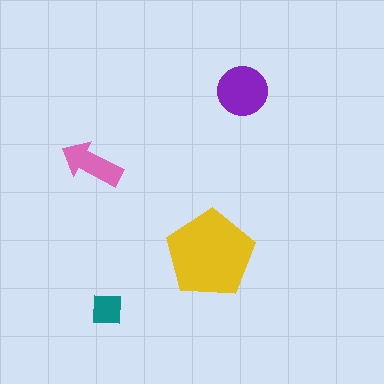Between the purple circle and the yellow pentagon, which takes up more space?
The yellow pentagon.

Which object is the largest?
The yellow pentagon.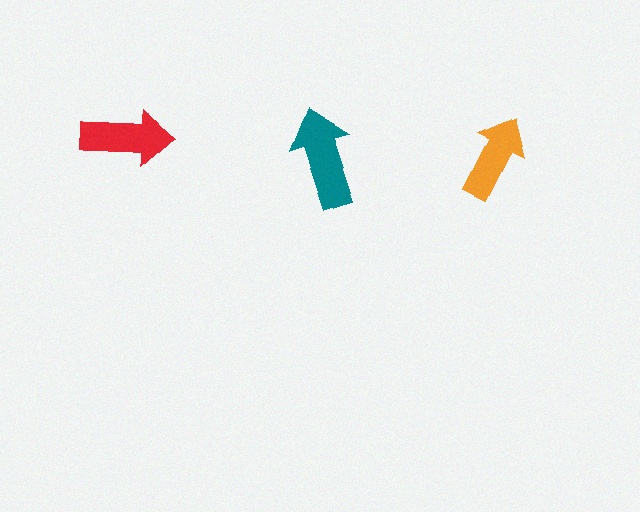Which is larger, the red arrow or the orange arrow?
The red one.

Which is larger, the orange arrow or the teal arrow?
The teal one.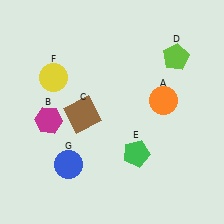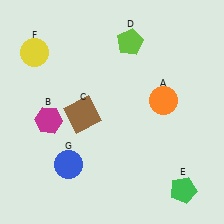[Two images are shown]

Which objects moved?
The objects that moved are: the lime pentagon (D), the green pentagon (E), the yellow circle (F).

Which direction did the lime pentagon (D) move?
The lime pentagon (D) moved left.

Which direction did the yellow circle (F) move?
The yellow circle (F) moved up.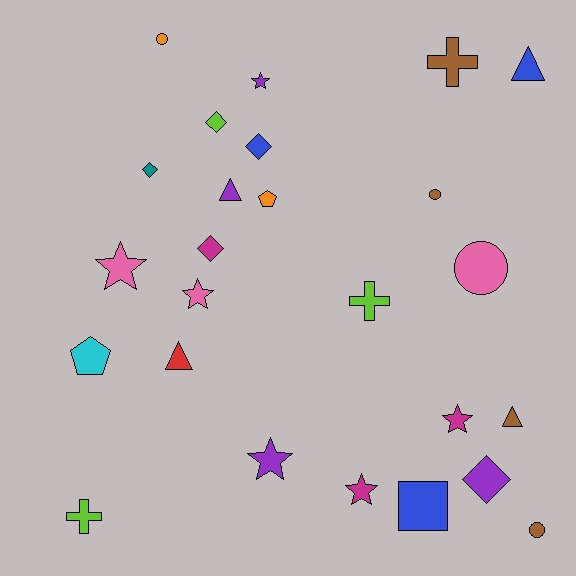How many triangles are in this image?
There are 4 triangles.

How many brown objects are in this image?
There are 4 brown objects.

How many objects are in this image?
There are 25 objects.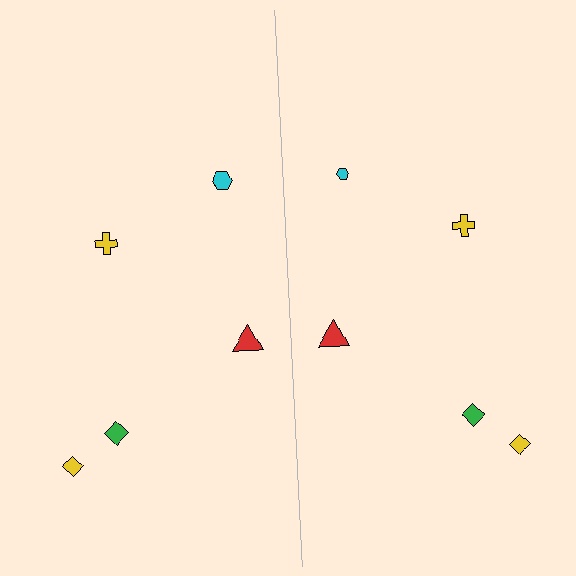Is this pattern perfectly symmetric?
No, the pattern is not perfectly symmetric. The cyan hexagon on the right side has a different size than its mirror counterpart.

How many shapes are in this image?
There are 10 shapes in this image.